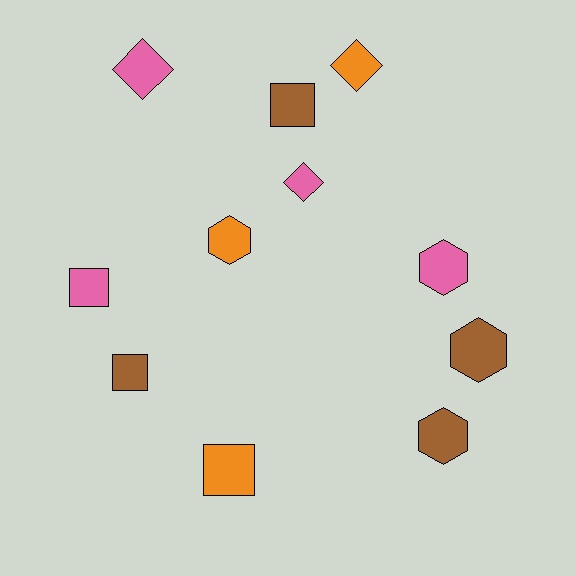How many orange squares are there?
There is 1 orange square.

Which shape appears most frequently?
Hexagon, with 4 objects.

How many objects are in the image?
There are 11 objects.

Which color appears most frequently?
Pink, with 4 objects.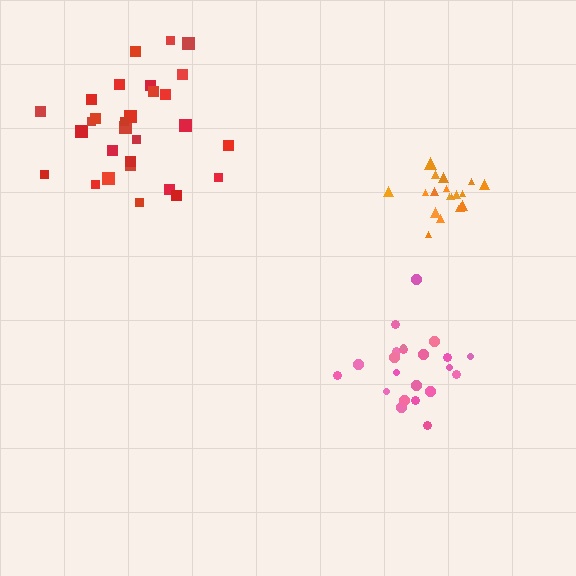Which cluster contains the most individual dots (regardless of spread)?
Red (29).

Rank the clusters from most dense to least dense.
orange, pink, red.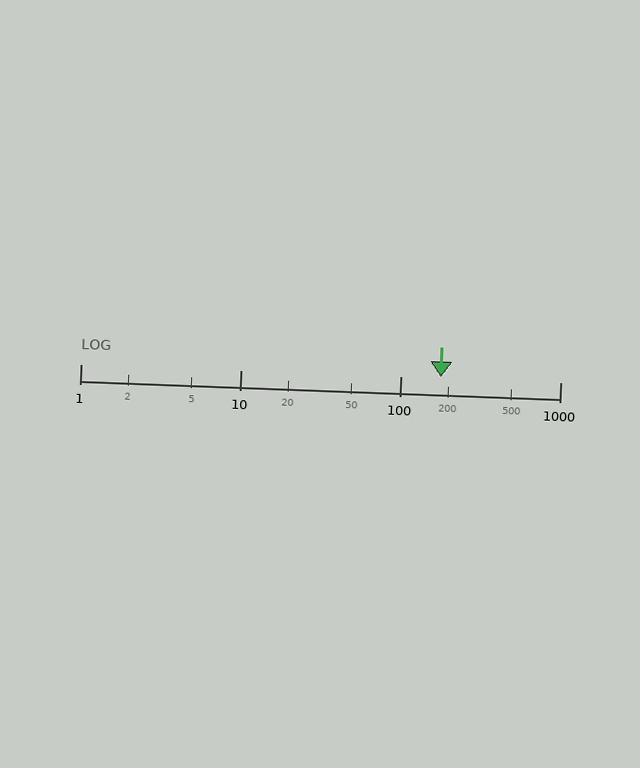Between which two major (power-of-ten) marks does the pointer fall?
The pointer is between 100 and 1000.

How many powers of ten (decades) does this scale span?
The scale spans 3 decades, from 1 to 1000.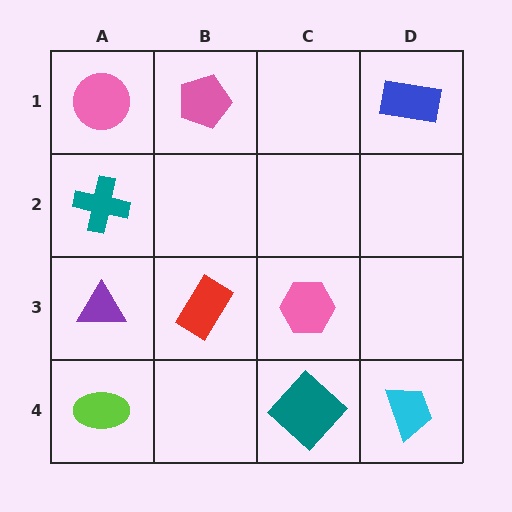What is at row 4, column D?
A cyan trapezoid.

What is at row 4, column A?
A lime ellipse.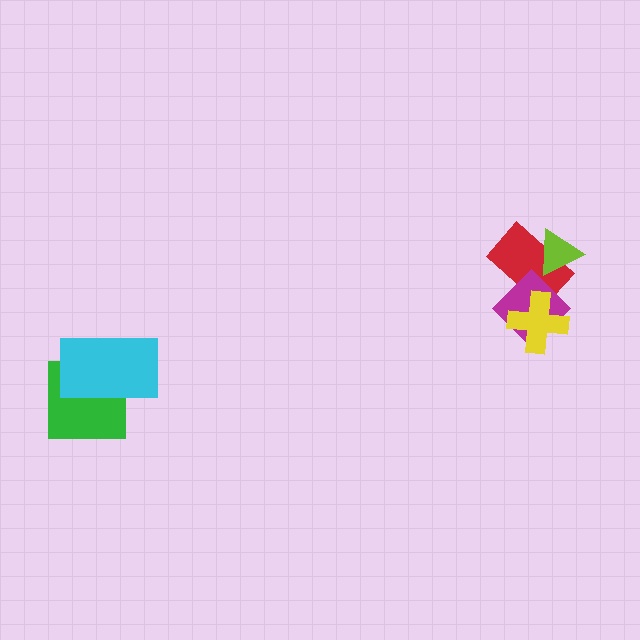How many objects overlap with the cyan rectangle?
1 object overlaps with the cyan rectangle.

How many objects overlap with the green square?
1 object overlaps with the green square.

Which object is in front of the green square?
The cyan rectangle is in front of the green square.